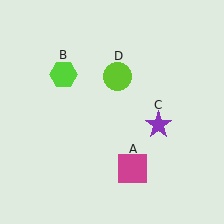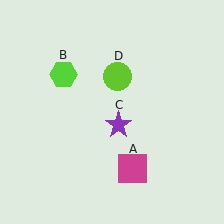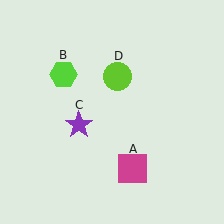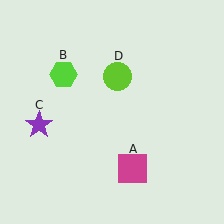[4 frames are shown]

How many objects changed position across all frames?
1 object changed position: purple star (object C).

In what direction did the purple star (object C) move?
The purple star (object C) moved left.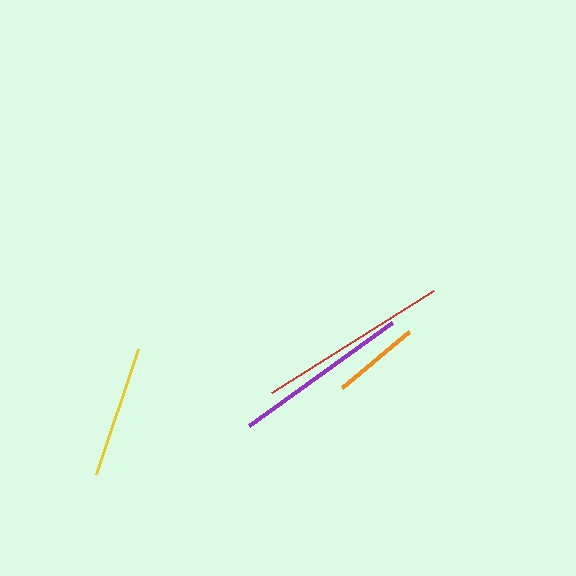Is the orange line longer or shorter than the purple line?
The purple line is longer than the orange line.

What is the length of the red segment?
The red segment is approximately 192 pixels long.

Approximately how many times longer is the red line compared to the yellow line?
The red line is approximately 1.5 times the length of the yellow line.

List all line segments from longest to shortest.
From longest to shortest: red, purple, yellow, orange.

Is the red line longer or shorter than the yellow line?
The red line is longer than the yellow line.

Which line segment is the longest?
The red line is the longest at approximately 192 pixels.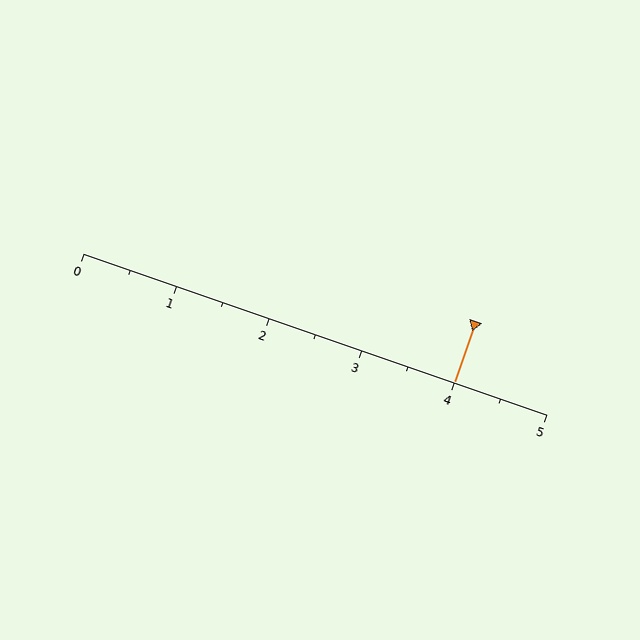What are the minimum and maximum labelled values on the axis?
The axis runs from 0 to 5.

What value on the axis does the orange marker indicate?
The marker indicates approximately 4.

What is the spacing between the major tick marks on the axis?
The major ticks are spaced 1 apart.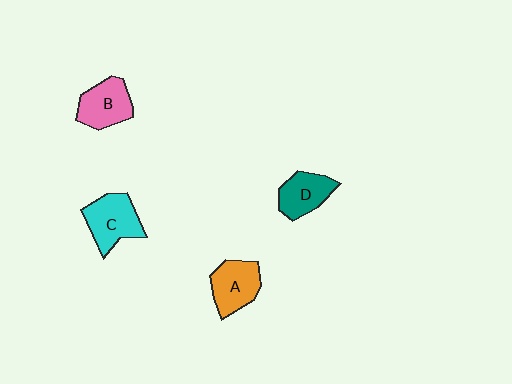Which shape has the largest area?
Shape C (cyan).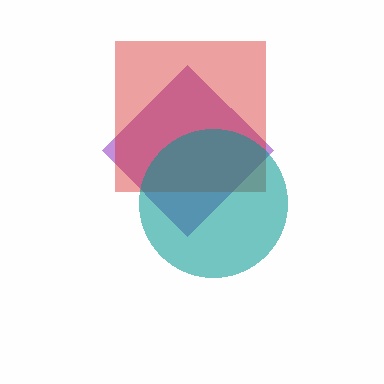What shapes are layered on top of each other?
The layered shapes are: a purple diamond, a red square, a teal circle.